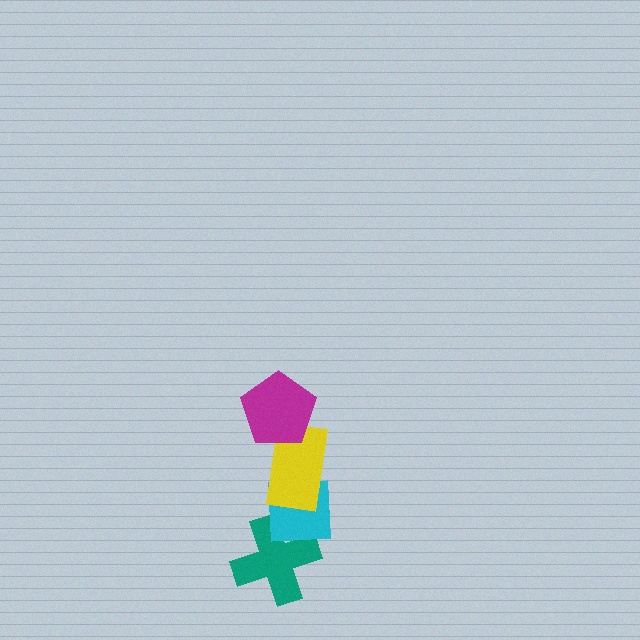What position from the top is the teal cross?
The teal cross is 4th from the top.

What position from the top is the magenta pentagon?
The magenta pentagon is 1st from the top.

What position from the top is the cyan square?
The cyan square is 3rd from the top.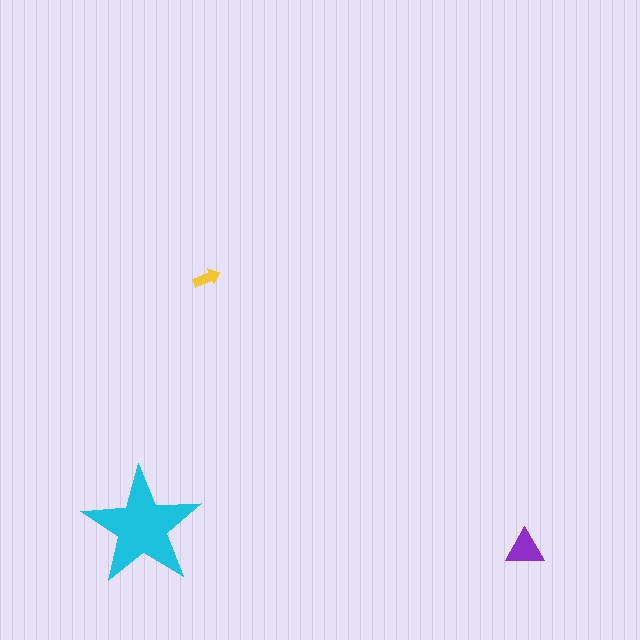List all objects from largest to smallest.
The cyan star, the purple triangle, the yellow arrow.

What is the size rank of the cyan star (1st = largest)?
1st.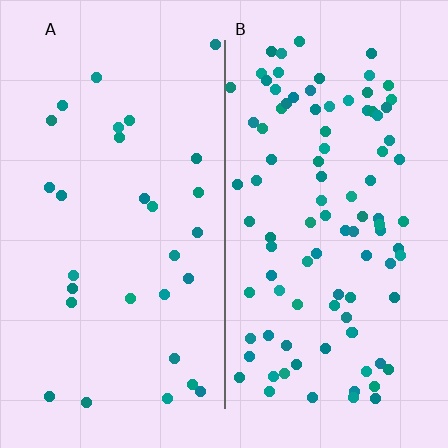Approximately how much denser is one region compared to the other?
Approximately 3.2× — region B over region A.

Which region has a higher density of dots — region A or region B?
B (the right).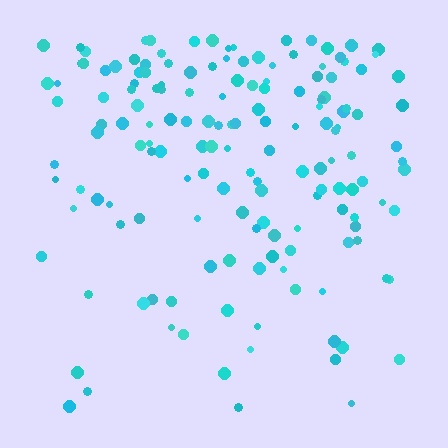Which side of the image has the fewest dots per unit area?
The bottom.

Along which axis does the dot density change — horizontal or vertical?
Vertical.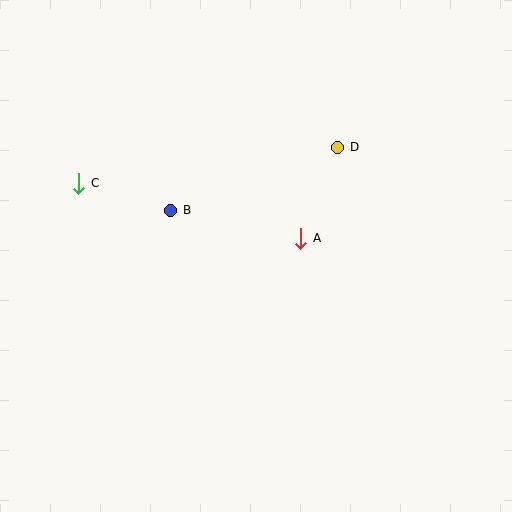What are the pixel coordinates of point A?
Point A is at (301, 238).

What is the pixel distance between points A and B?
The distance between A and B is 133 pixels.